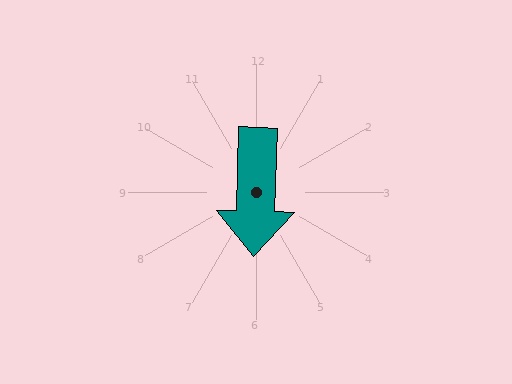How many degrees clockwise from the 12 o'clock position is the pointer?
Approximately 182 degrees.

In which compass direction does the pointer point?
South.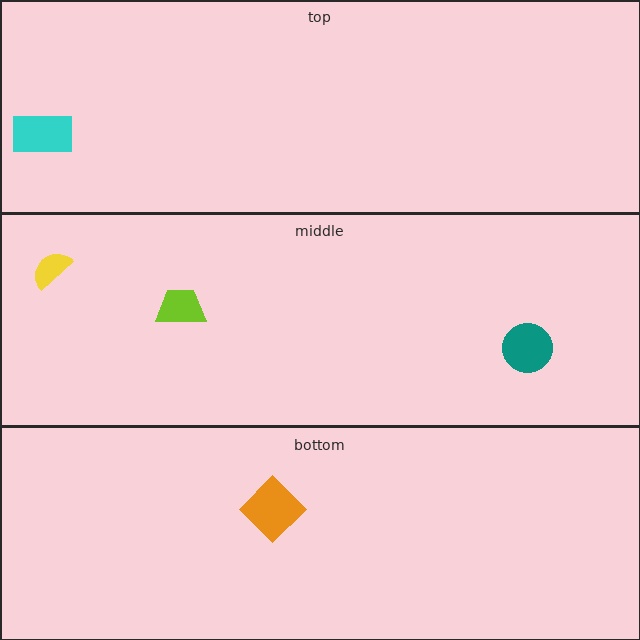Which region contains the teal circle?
The middle region.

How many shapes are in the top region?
1.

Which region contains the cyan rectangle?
The top region.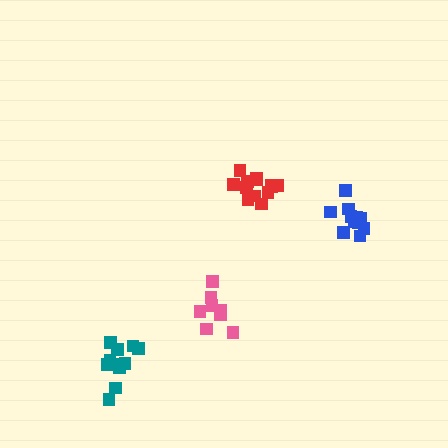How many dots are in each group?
Group 1: 11 dots, Group 2: 11 dots, Group 3: 13 dots, Group 4: 8 dots (43 total).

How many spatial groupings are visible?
There are 4 spatial groupings.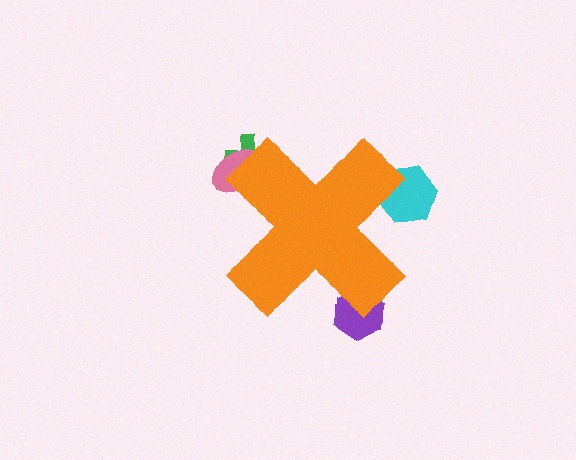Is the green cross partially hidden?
Yes, the green cross is partially hidden behind the orange cross.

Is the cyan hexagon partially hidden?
Yes, the cyan hexagon is partially hidden behind the orange cross.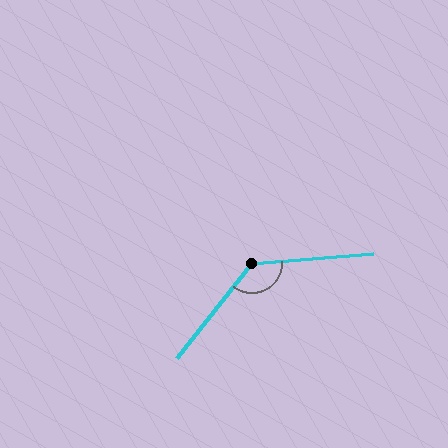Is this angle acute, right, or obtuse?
It is obtuse.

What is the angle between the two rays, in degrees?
Approximately 133 degrees.